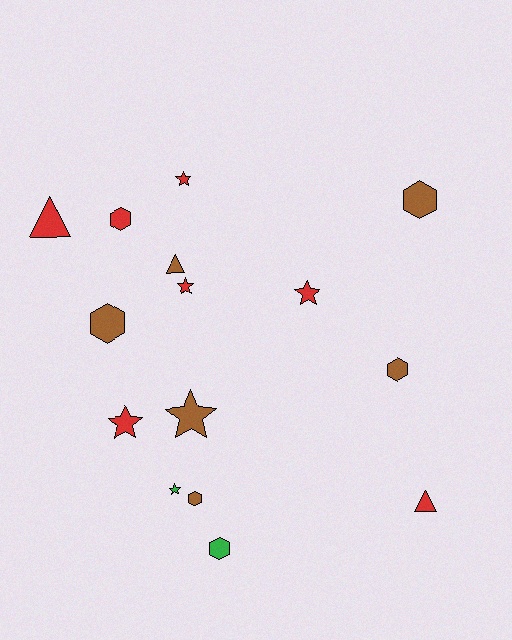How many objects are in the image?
There are 15 objects.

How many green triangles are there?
There are no green triangles.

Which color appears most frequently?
Red, with 7 objects.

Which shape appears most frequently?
Hexagon, with 6 objects.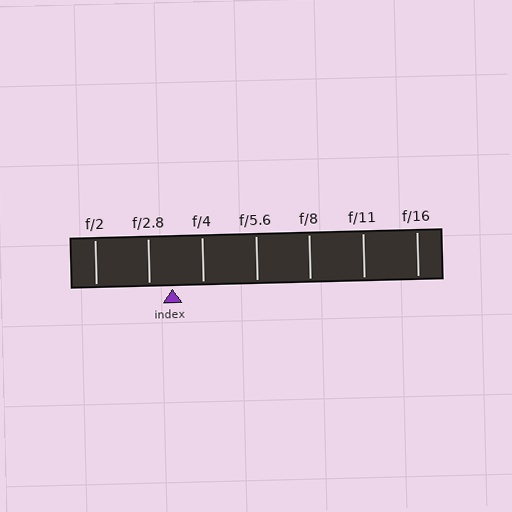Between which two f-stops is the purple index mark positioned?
The index mark is between f/2.8 and f/4.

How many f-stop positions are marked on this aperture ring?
There are 7 f-stop positions marked.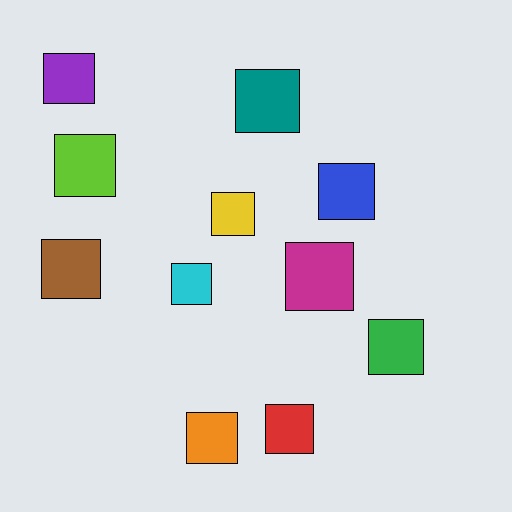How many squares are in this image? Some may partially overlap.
There are 11 squares.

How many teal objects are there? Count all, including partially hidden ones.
There is 1 teal object.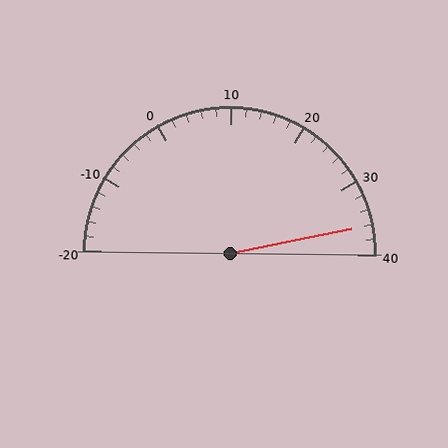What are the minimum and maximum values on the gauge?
The gauge ranges from -20 to 40.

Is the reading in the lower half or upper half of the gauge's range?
The reading is in the upper half of the range (-20 to 40).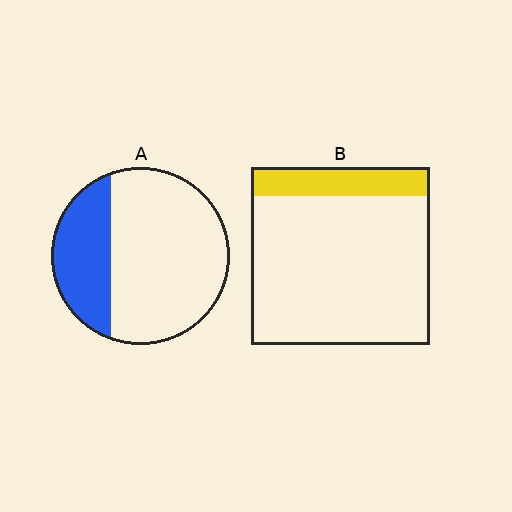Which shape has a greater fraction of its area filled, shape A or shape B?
Shape A.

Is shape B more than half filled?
No.